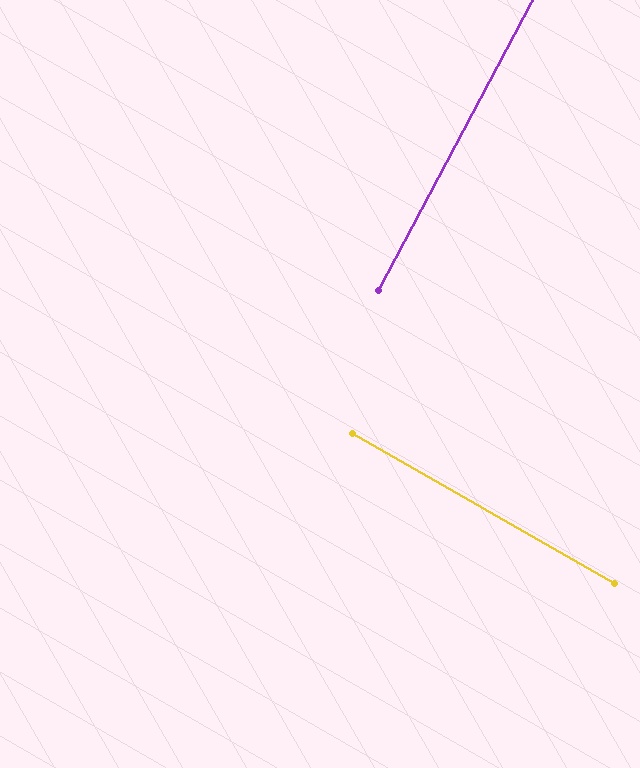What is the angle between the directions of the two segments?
Approximately 88 degrees.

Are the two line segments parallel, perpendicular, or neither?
Perpendicular — they meet at approximately 88°.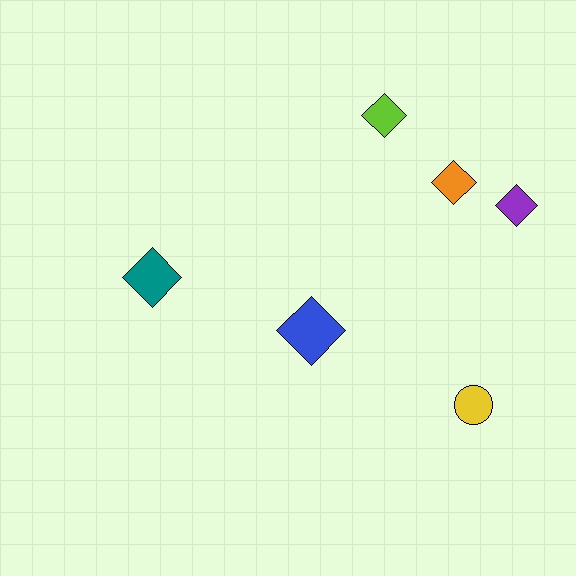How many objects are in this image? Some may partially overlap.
There are 6 objects.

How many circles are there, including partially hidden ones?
There is 1 circle.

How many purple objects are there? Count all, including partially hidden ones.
There is 1 purple object.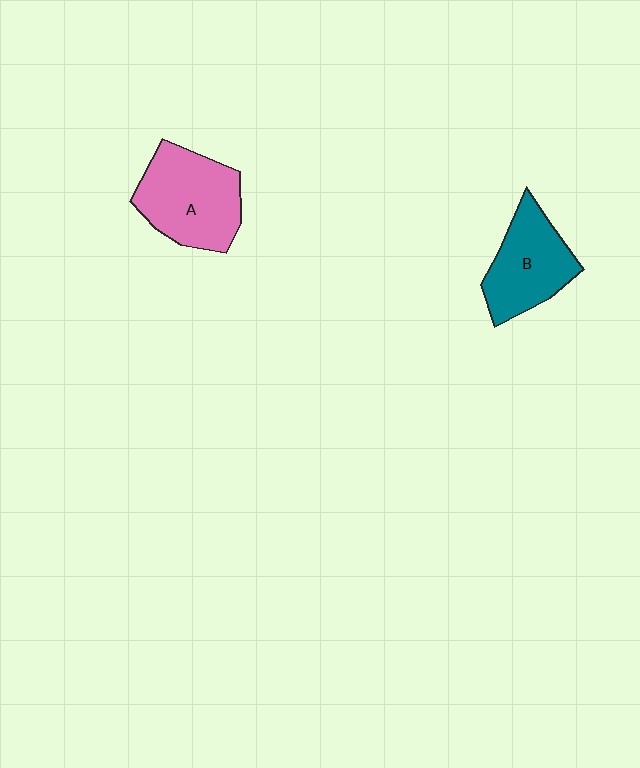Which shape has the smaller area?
Shape B (teal).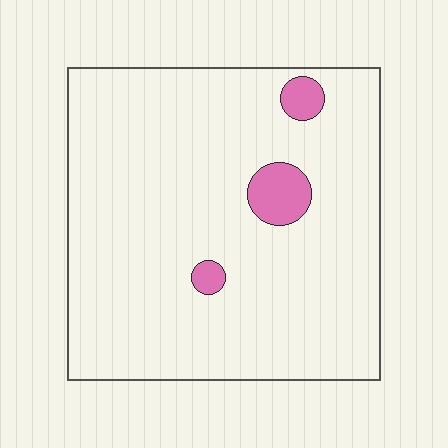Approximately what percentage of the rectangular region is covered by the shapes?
Approximately 5%.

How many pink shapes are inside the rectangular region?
3.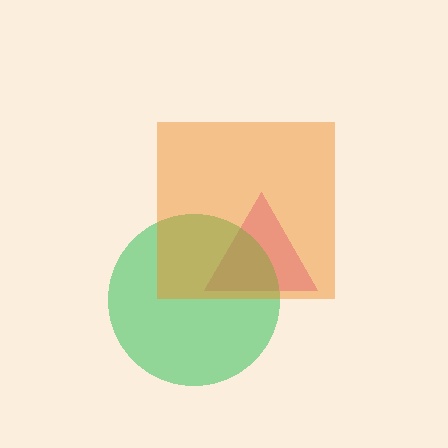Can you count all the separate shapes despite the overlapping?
Yes, there are 3 separate shapes.